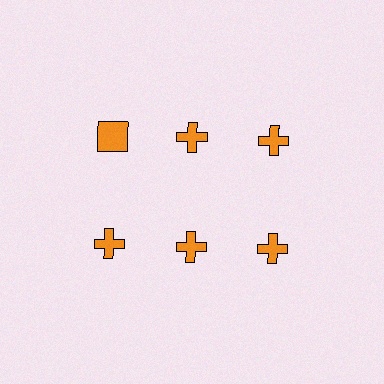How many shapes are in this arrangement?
There are 6 shapes arranged in a grid pattern.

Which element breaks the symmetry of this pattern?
The orange square in the top row, leftmost column breaks the symmetry. All other shapes are orange crosses.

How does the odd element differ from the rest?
It has a different shape: square instead of cross.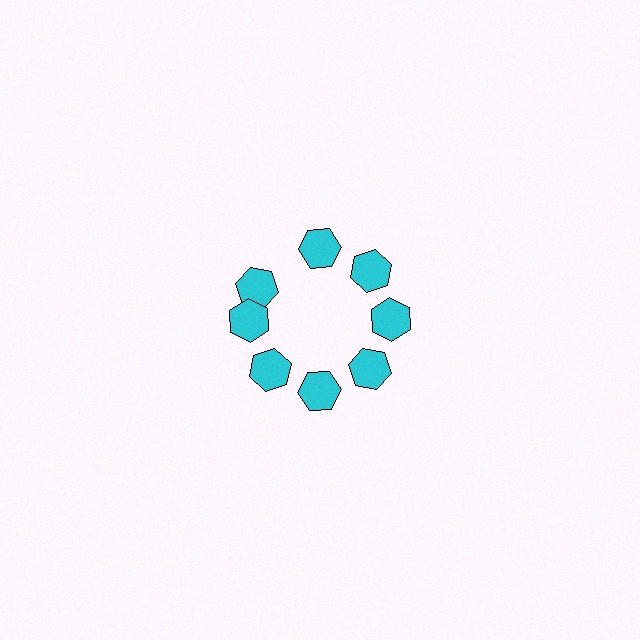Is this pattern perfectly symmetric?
No. The 8 cyan hexagons are arranged in a ring, but one element near the 10 o'clock position is rotated out of alignment along the ring, breaking the 8-fold rotational symmetry.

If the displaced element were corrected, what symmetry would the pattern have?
It would have 8-fold rotational symmetry — the pattern would map onto itself every 45 degrees.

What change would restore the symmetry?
The symmetry would be restored by rotating it back into even spacing with its neighbors so that all 8 hexagons sit at equal angles and equal distance from the center.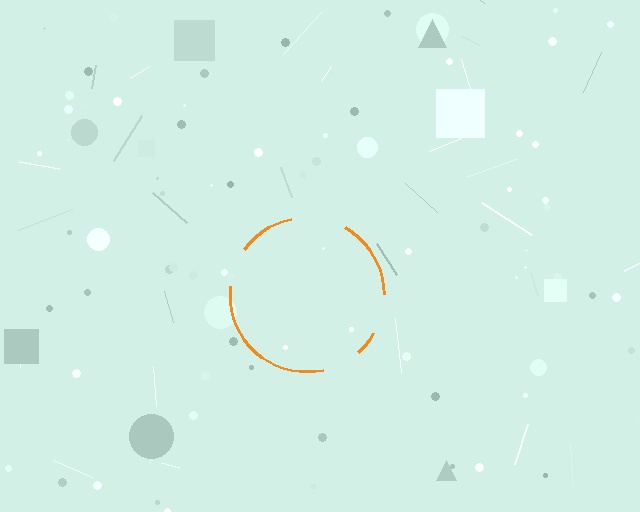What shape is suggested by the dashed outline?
The dashed outline suggests a circle.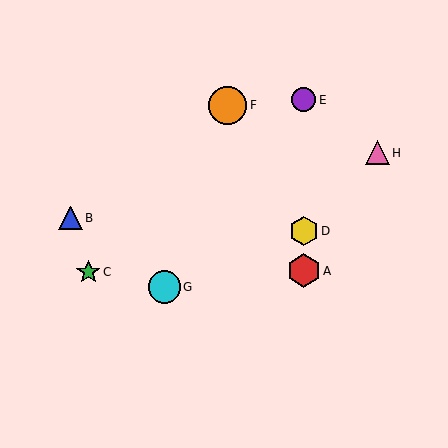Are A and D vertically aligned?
Yes, both are at x≈304.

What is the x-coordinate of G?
Object G is at x≈164.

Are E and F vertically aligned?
No, E is at x≈304 and F is at x≈228.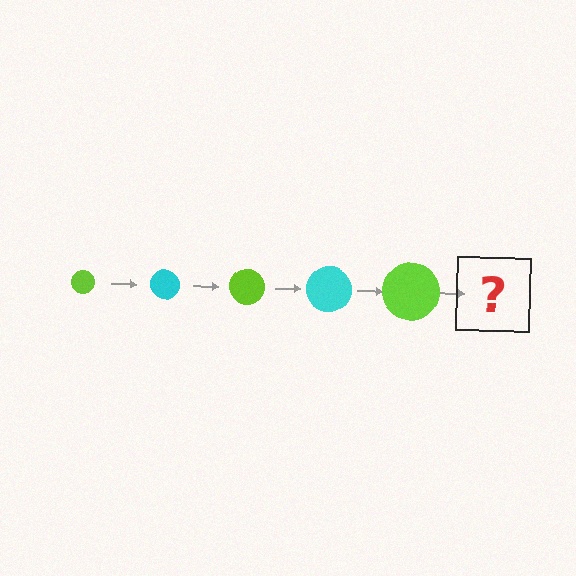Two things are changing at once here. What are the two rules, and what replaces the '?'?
The two rules are that the circle grows larger each step and the color cycles through lime and cyan. The '?' should be a cyan circle, larger than the previous one.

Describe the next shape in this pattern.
It should be a cyan circle, larger than the previous one.